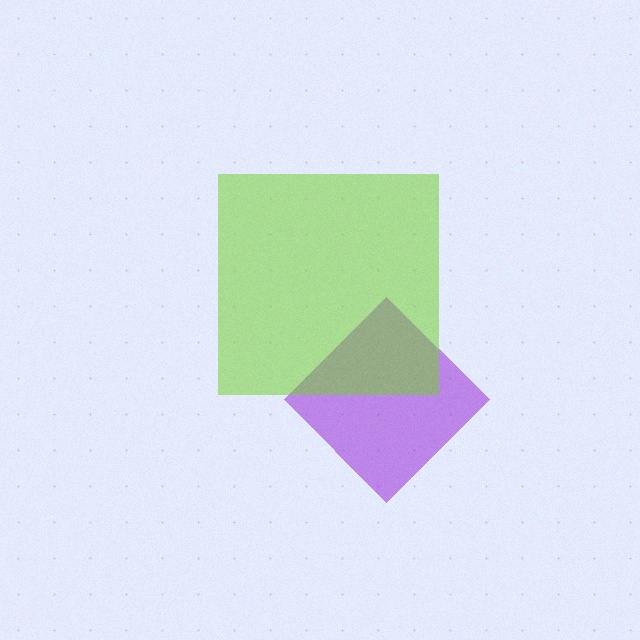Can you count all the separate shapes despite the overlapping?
Yes, there are 2 separate shapes.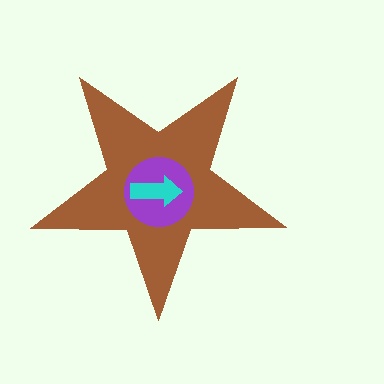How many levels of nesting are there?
3.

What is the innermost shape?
The cyan arrow.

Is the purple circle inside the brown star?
Yes.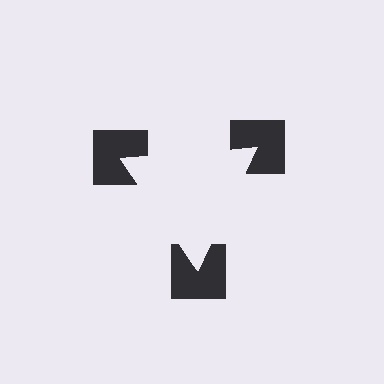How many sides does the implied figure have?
3 sides.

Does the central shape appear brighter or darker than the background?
It typically appears slightly brighter than the background, even though no actual brightness change is drawn.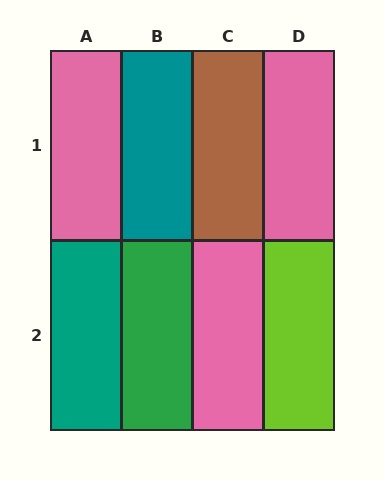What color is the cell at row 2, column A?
Teal.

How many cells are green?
1 cell is green.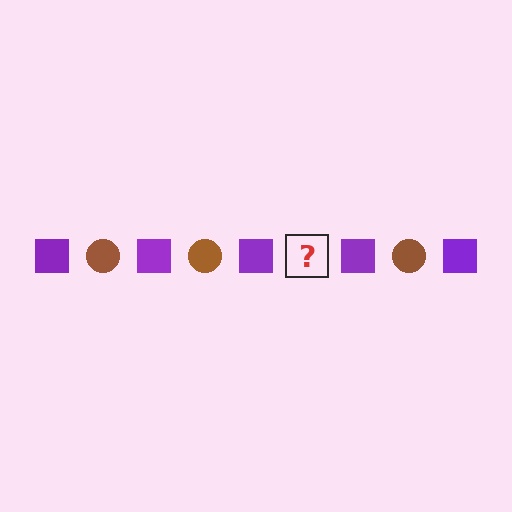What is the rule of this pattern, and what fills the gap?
The rule is that the pattern alternates between purple square and brown circle. The gap should be filled with a brown circle.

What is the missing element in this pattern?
The missing element is a brown circle.